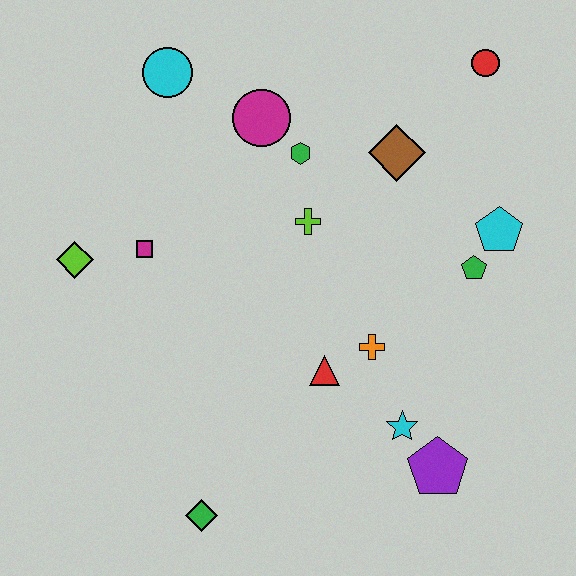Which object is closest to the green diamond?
The red triangle is closest to the green diamond.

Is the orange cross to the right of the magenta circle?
Yes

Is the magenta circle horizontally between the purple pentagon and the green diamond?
Yes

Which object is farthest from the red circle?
The green diamond is farthest from the red circle.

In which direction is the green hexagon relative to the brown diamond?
The green hexagon is to the left of the brown diamond.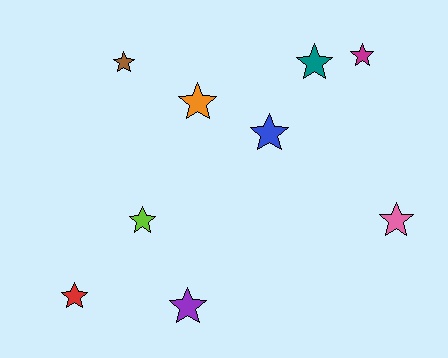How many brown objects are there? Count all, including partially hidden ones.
There is 1 brown object.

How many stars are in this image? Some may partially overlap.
There are 9 stars.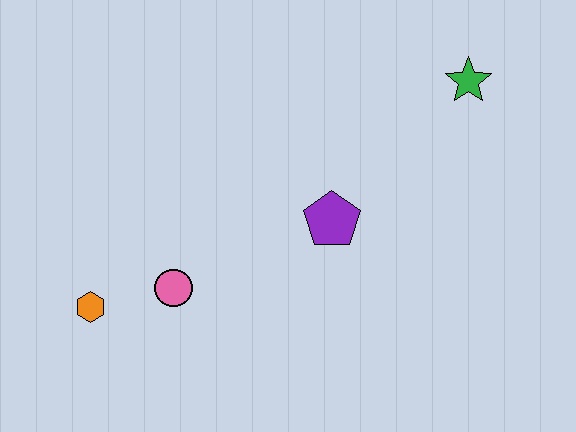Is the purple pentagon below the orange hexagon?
No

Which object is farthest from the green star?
The orange hexagon is farthest from the green star.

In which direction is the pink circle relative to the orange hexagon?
The pink circle is to the right of the orange hexagon.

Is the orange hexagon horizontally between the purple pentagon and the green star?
No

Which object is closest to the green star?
The purple pentagon is closest to the green star.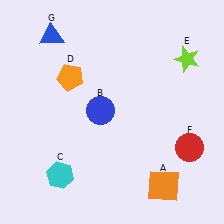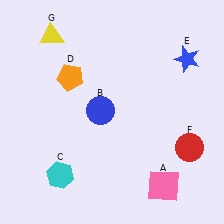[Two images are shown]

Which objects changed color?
A changed from orange to pink. E changed from lime to blue. G changed from blue to yellow.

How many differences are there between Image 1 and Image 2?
There are 3 differences between the two images.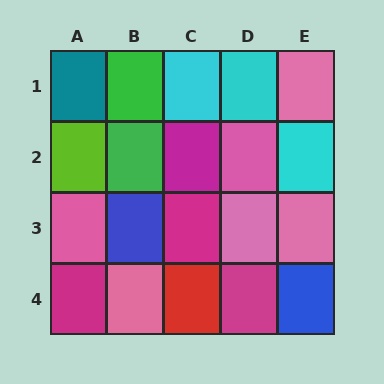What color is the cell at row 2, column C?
Magenta.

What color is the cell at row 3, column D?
Pink.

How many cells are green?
2 cells are green.